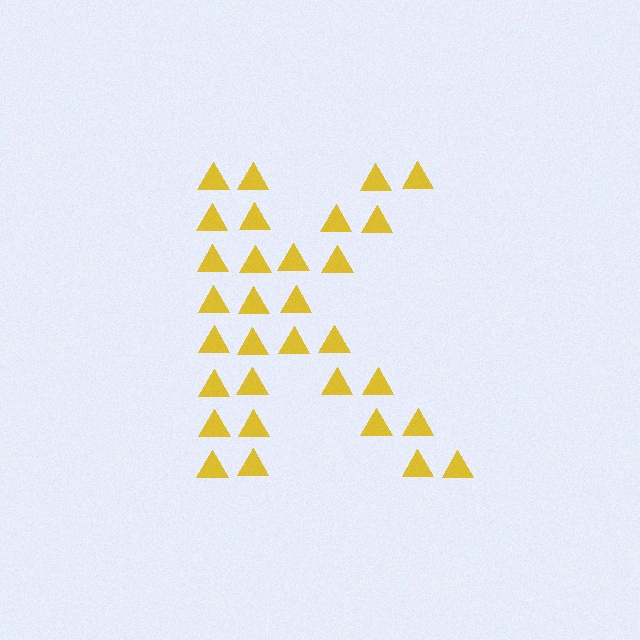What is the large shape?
The large shape is the letter K.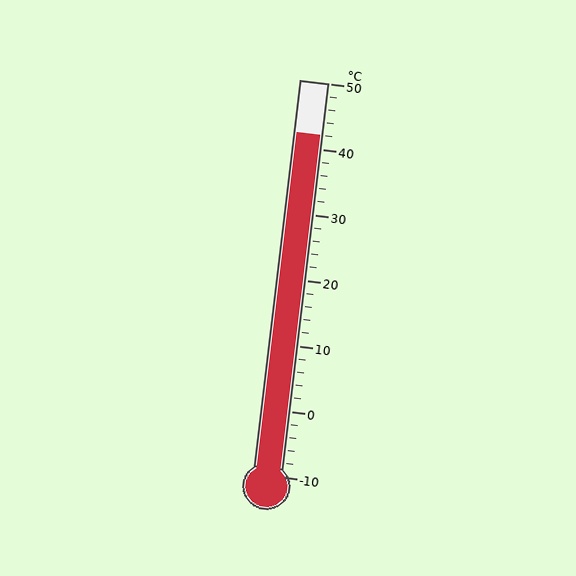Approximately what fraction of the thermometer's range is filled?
The thermometer is filled to approximately 85% of its range.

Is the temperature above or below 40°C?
The temperature is above 40°C.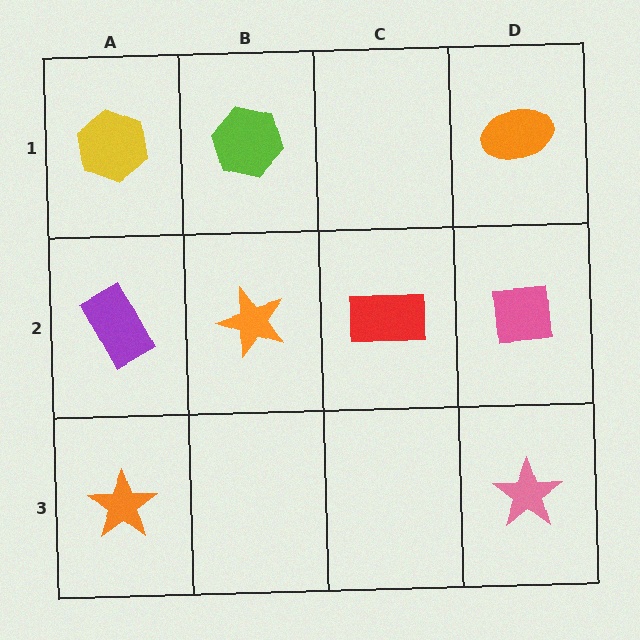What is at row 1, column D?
An orange ellipse.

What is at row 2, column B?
An orange star.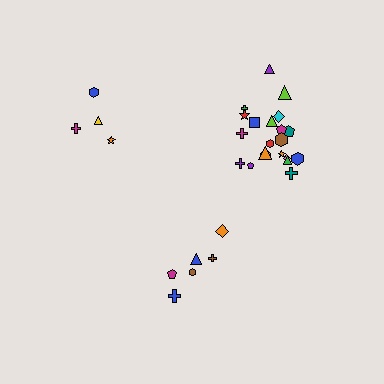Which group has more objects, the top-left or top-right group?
The top-right group.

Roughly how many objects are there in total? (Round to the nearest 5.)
Roughly 30 objects in total.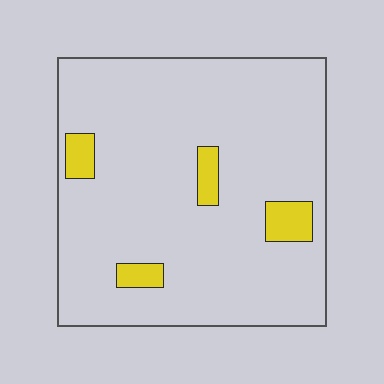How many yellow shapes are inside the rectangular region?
4.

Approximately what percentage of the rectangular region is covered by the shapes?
Approximately 10%.